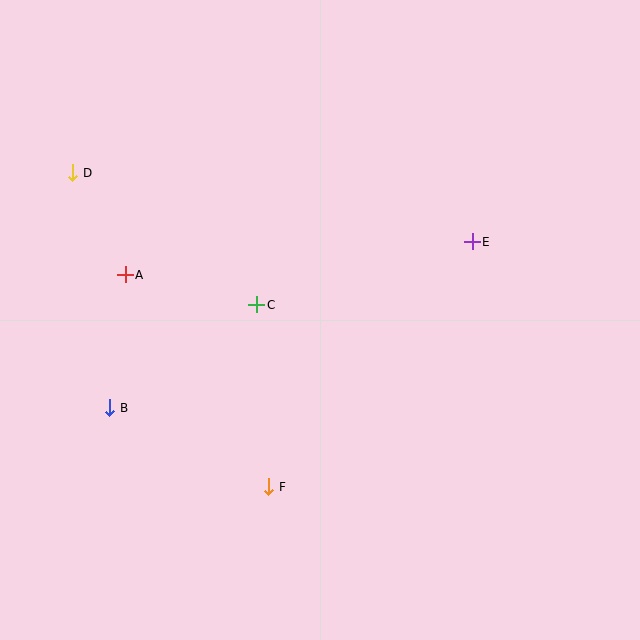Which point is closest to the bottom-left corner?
Point B is closest to the bottom-left corner.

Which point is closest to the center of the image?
Point C at (257, 305) is closest to the center.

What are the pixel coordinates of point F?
Point F is at (269, 487).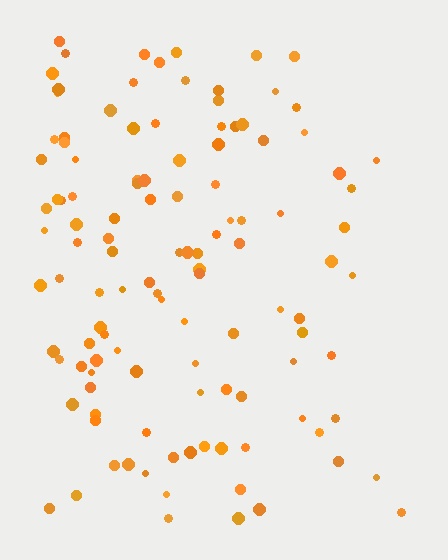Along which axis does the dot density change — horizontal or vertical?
Horizontal.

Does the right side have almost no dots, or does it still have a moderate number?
Still a moderate number, just noticeably fewer than the left.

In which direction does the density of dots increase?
From right to left, with the left side densest.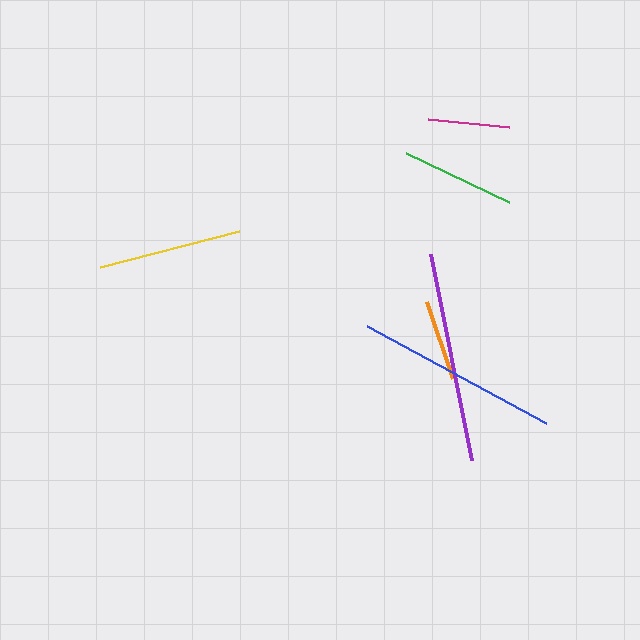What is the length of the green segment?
The green segment is approximately 114 pixels long.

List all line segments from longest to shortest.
From longest to shortest: purple, blue, yellow, green, orange, magenta.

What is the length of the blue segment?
The blue segment is approximately 204 pixels long.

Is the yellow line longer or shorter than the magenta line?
The yellow line is longer than the magenta line.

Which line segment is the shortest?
The magenta line is the shortest at approximately 81 pixels.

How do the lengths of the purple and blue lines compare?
The purple and blue lines are approximately the same length.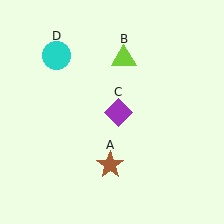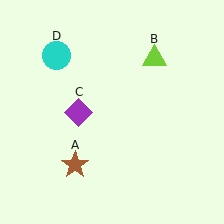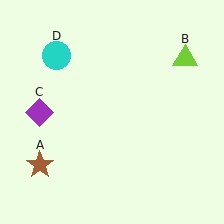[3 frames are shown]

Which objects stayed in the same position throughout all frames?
Cyan circle (object D) remained stationary.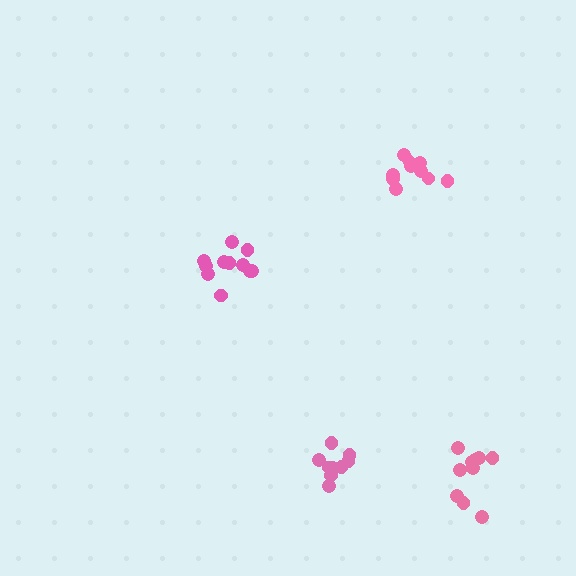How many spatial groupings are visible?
There are 4 spatial groupings.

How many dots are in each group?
Group 1: 11 dots, Group 2: 10 dots, Group 3: 10 dots, Group 4: 10 dots (41 total).